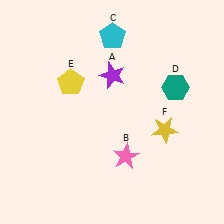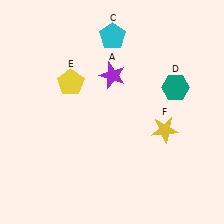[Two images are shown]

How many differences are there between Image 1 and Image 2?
There is 1 difference between the two images.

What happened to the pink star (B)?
The pink star (B) was removed in Image 2. It was in the bottom-right area of Image 1.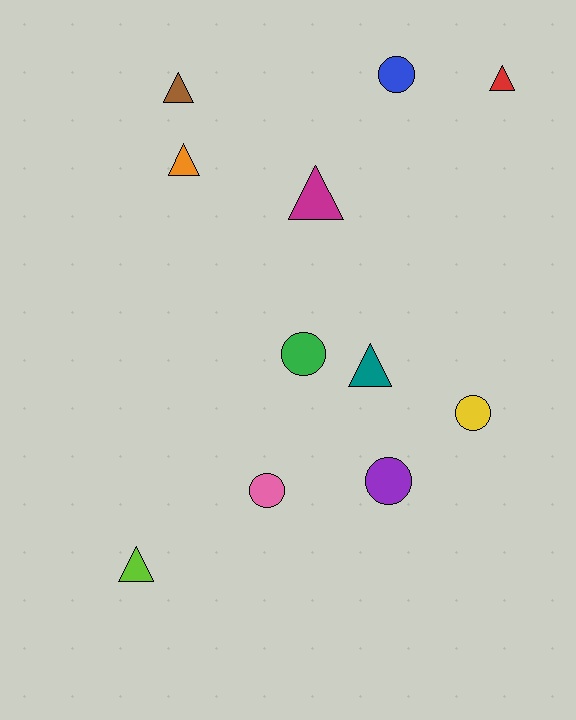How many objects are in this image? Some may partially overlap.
There are 11 objects.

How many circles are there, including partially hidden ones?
There are 5 circles.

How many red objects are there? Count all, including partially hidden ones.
There is 1 red object.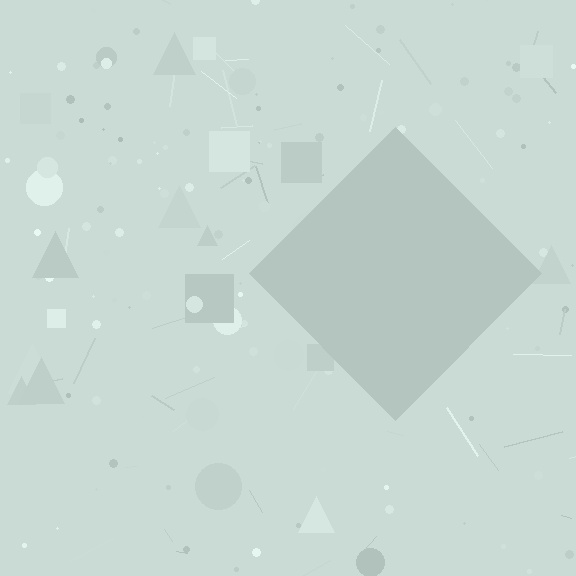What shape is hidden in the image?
A diamond is hidden in the image.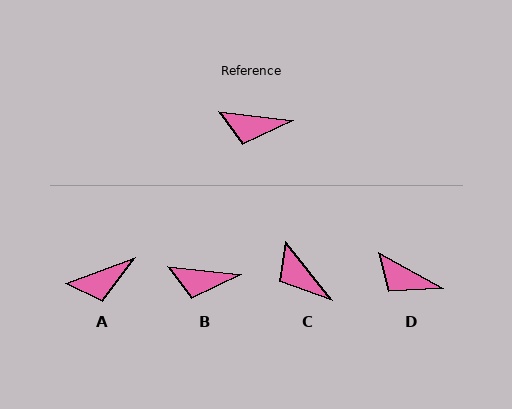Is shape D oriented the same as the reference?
No, it is off by about 22 degrees.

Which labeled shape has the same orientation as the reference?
B.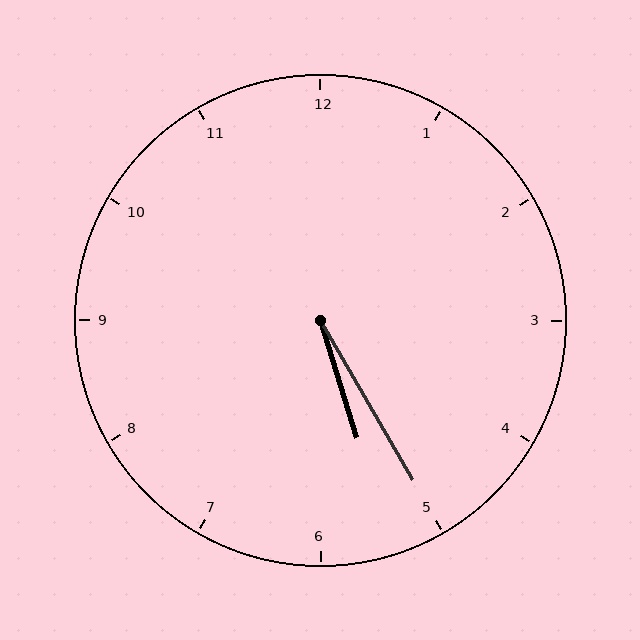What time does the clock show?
5:25.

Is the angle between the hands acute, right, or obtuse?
It is acute.